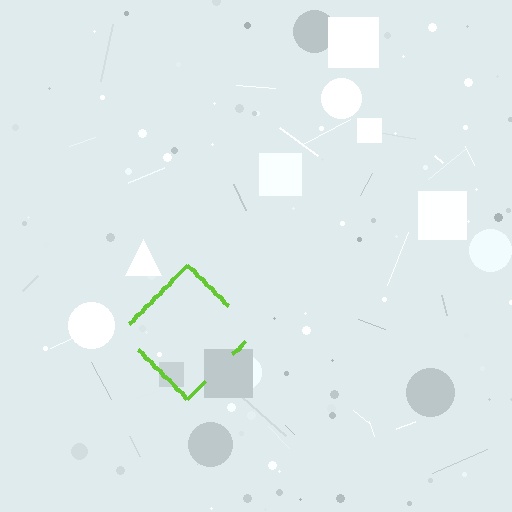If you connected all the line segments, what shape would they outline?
They would outline a diamond.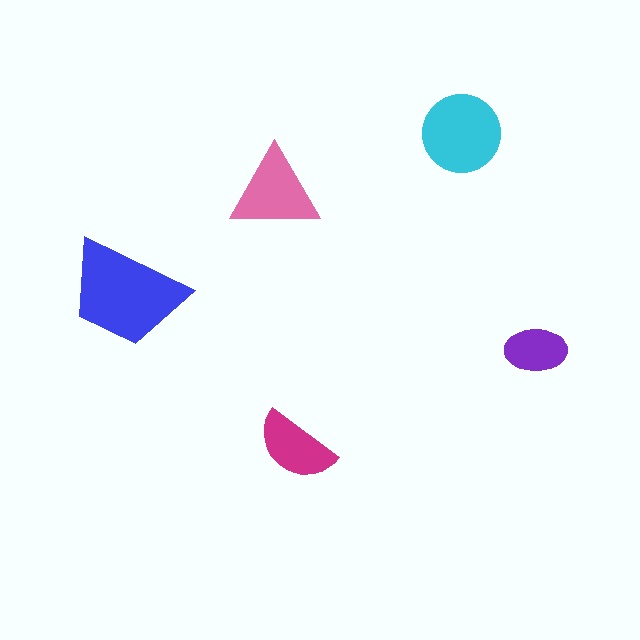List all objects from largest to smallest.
The blue trapezoid, the cyan circle, the pink triangle, the magenta semicircle, the purple ellipse.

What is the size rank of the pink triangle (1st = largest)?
3rd.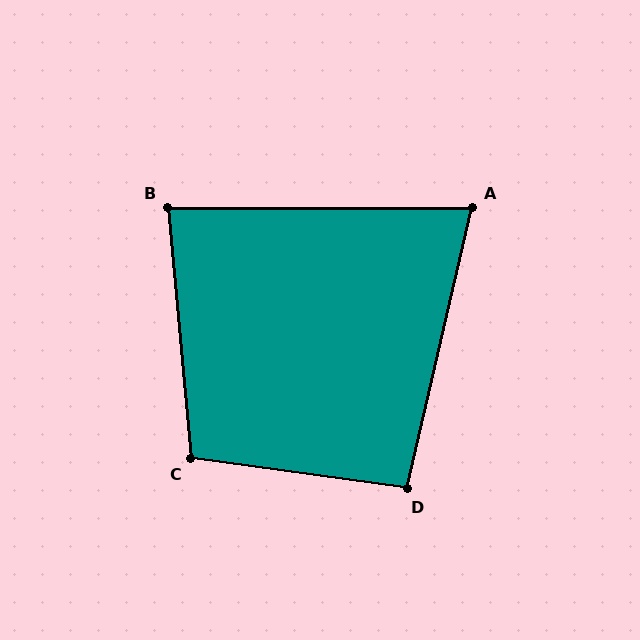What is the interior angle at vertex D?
Approximately 95 degrees (obtuse).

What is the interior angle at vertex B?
Approximately 85 degrees (acute).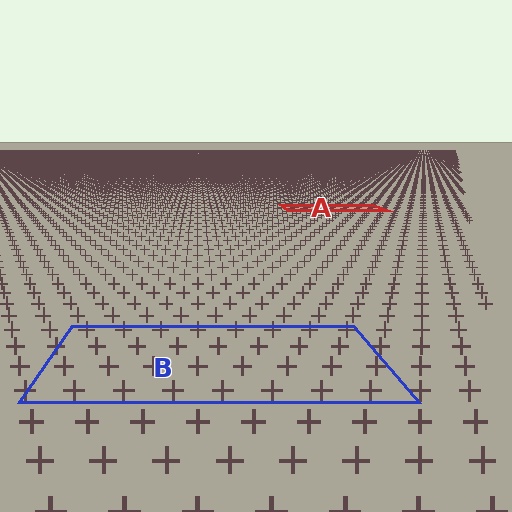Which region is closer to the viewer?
Region B is closer. The texture elements there are larger and more spread out.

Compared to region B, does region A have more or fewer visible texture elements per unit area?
Region A has more texture elements per unit area — they are packed more densely because it is farther away.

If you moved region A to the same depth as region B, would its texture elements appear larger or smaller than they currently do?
They would appear larger. At a closer depth, the same texture elements are projected at a bigger on-screen size.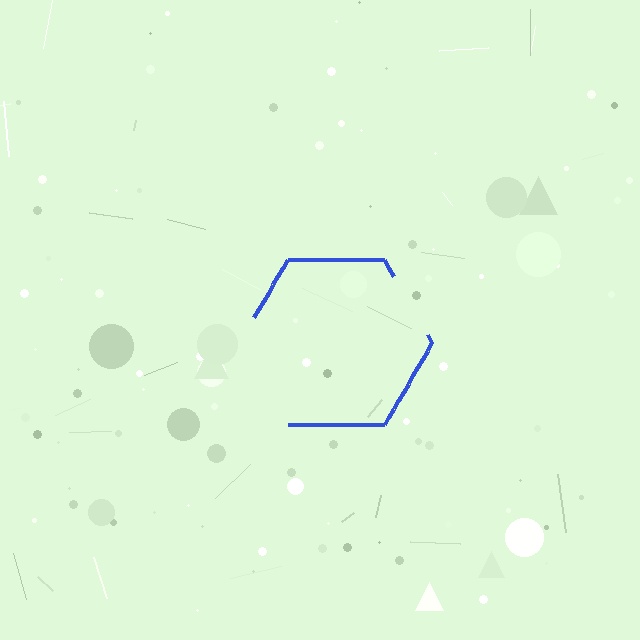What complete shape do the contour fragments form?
The contour fragments form a hexagon.